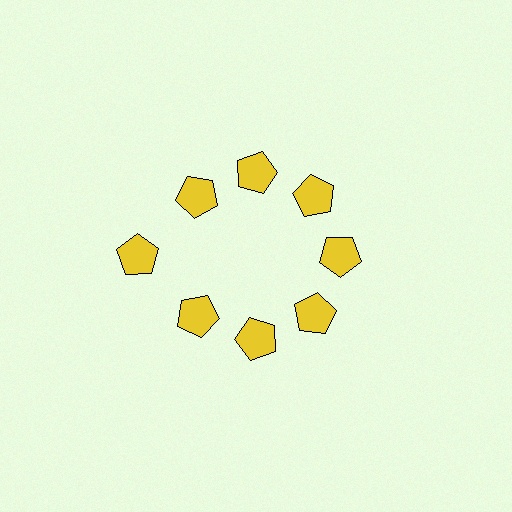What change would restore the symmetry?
The symmetry would be restored by moving it inward, back onto the ring so that all 8 pentagons sit at equal angles and equal distance from the center.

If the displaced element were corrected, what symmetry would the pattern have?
It would have 8-fold rotational symmetry — the pattern would map onto itself every 45 degrees.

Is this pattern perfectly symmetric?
No. The 8 yellow pentagons are arranged in a ring, but one element near the 9 o'clock position is pushed outward from the center, breaking the 8-fold rotational symmetry.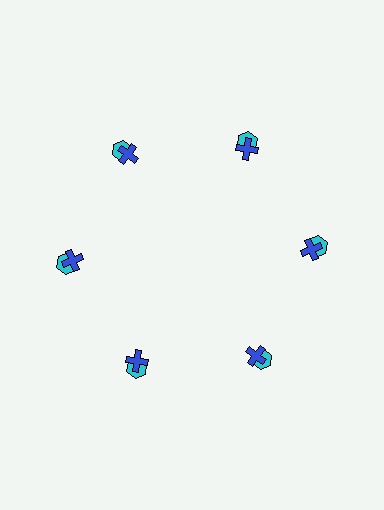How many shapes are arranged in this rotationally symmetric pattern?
There are 12 shapes, arranged in 6 groups of 2.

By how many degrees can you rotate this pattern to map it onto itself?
The pattern maps onto itself every 60 degrees of rotation.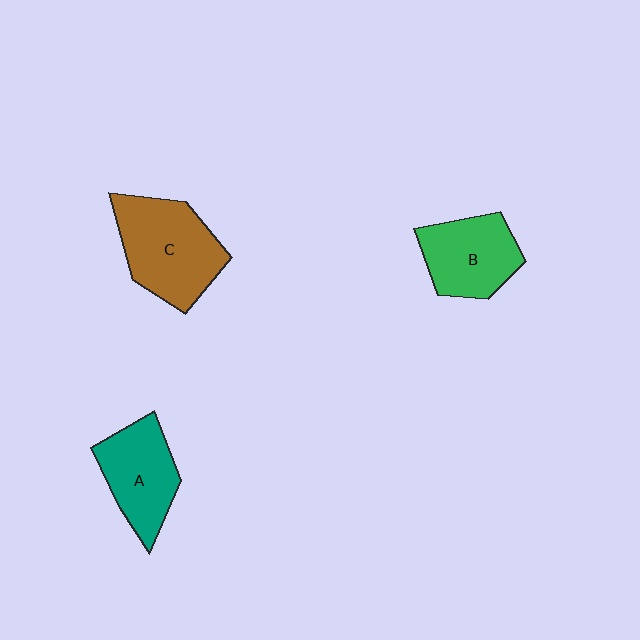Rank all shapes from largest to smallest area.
From largest to smallest: C (brown), A (teal), B (green).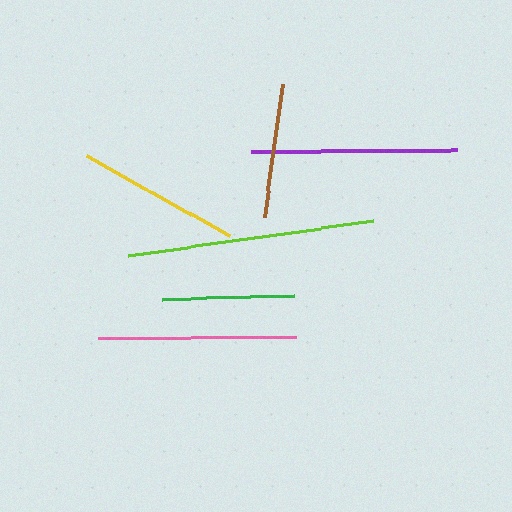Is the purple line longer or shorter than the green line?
The purple line is longer than the green line.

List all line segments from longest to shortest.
From longest to shortest: lime, purple, pink, yellow, brown, green.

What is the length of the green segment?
The green segment is approximately 133 pixels long.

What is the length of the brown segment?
The brown segment is approximately 134 pixels long.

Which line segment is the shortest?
The green line is the shortest at approximately 133 pixels.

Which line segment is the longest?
The lime line is the longest at approximately 247 pixels.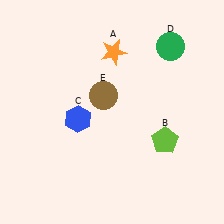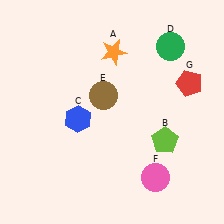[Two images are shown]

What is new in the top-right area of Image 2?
A red pentagon (G) was added in the top-right area of Image 2.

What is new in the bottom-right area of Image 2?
A pink circle (F) was added in the bottom-right area of Image 2.